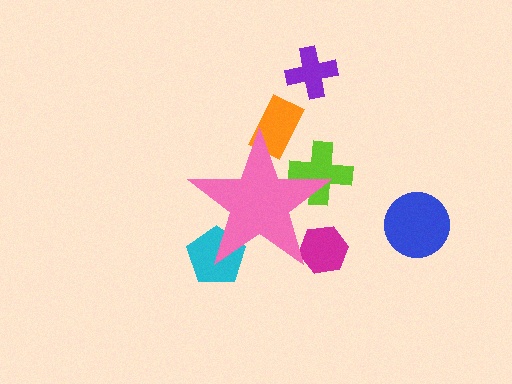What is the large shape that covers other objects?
A pink star.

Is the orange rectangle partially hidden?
Yes, the orange rectangle is partially hidden behind the pink star.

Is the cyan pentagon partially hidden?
Yes, the cyan pentagon is partially hidden behind the pink star.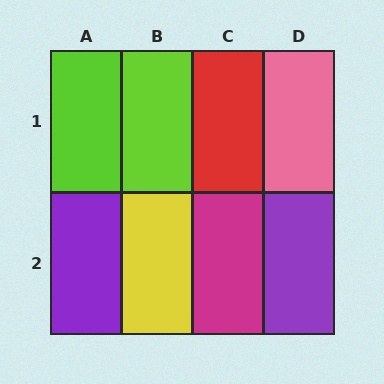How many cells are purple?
2 cells are purple.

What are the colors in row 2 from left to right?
Purple, yellow, magenta, purple.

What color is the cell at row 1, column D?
Pink.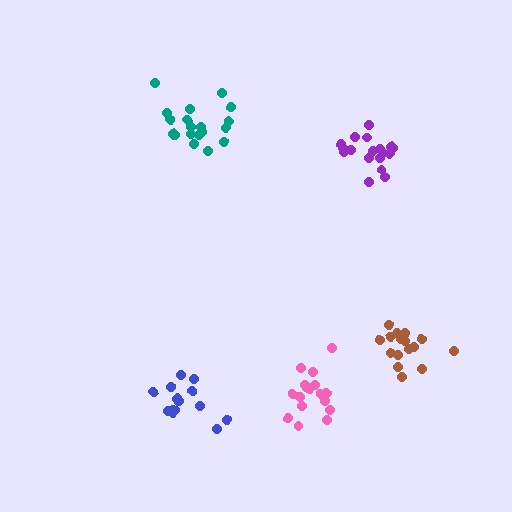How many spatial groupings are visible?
There are 5 spatial groupings.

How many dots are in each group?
Group 1: 19 dots, Group 2: 18 dots, Group 3: 17 dots, Group 4: 14 dots, Group 5: 17 dots (85 total).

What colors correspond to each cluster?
The clusters are colored: teal, purple, pink, blue, brown.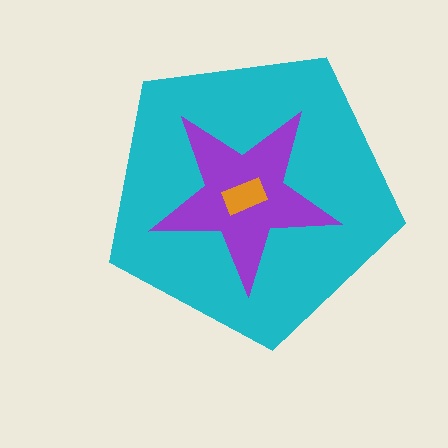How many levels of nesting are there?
3.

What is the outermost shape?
The cyan pentagon.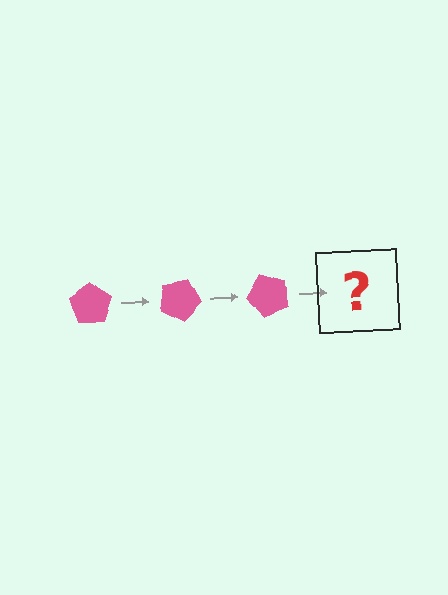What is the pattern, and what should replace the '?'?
The pattern is that the pentagon rotates 25 degrees each step. The '?' should be a pink pentagon rotated 75 degrees.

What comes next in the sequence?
The next element should be a pink pentagon rotated 75 degrees.